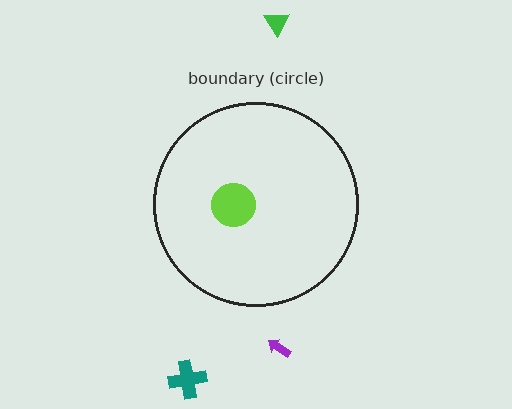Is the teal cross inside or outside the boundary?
Outside.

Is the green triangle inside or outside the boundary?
Outside.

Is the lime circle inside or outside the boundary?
Inside.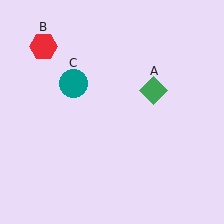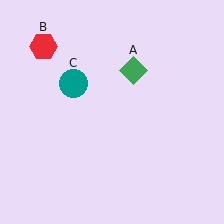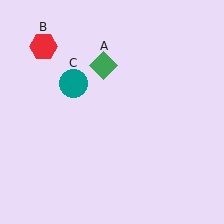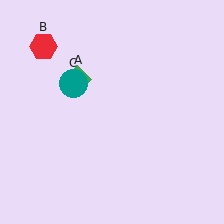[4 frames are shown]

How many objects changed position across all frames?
1 object changed position: green diamond (object A).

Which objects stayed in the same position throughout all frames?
Red hexagon (object B) and teal circle (object C) remained stationary.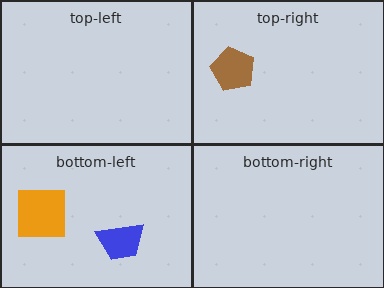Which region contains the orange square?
The bottom-left region.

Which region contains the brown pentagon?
The top-right region.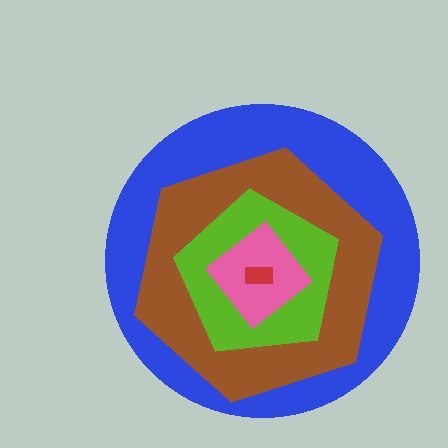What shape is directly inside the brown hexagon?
The lime pentagon.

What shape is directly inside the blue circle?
The brown hexagon.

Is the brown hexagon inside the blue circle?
Yes.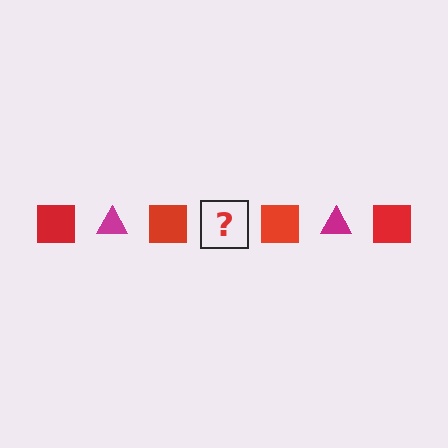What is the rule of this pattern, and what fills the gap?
The rule is that the pattern alternates between red square and magenta triangle. The gap should be filled with a magenta triangle.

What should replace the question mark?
The question mark should be replaced with a magenta triangle.